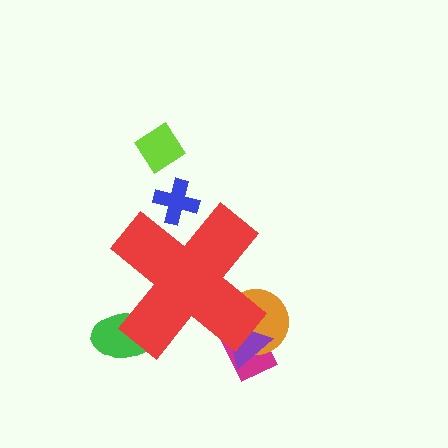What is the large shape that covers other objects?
A red cross.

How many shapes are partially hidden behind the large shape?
5 shapes are partially hidden.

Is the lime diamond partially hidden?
No, the lime diamond is fully visible.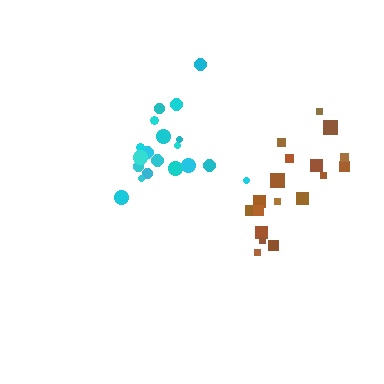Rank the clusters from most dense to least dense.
cyan, brown.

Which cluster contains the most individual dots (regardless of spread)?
Cyan (19).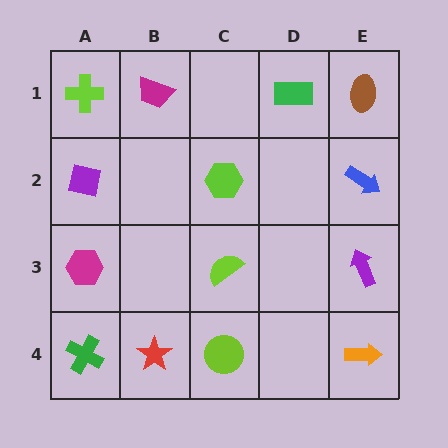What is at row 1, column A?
A lime cross.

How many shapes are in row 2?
3 shapes.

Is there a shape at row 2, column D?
No, that cell is empty.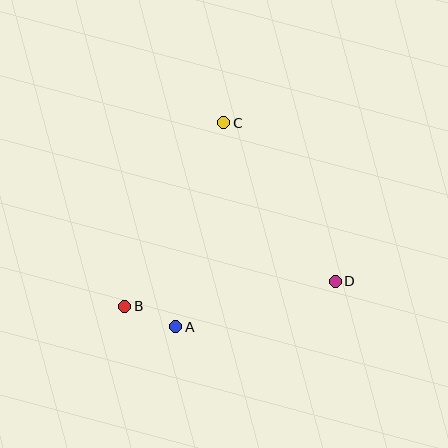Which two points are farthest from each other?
Points B and D are farthest from each other.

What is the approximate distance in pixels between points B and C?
The distance between B and C is approximately 208 pixels.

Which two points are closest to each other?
Points A and B are closest to each other.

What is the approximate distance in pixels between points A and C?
The distance between A and C is approximately 210 pixels.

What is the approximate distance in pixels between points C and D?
The distance between C and D is approximately 194 pixels.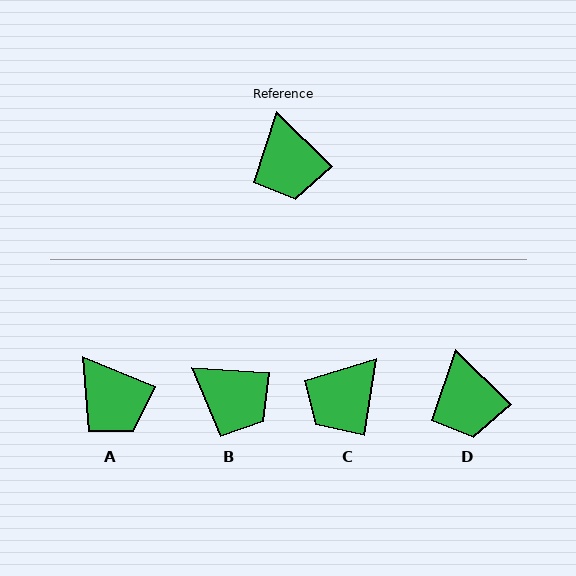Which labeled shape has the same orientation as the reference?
D.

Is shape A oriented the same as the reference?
No, it is off by about 22 degrees.